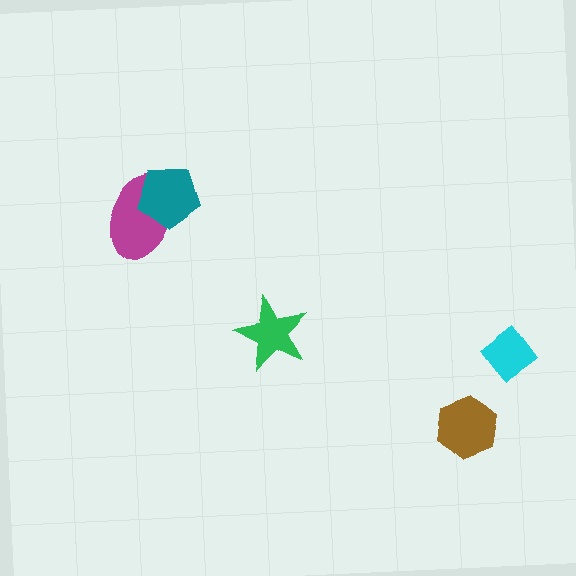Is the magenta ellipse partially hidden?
Yes, it is partially covered by another shape.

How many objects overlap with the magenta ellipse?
1 object overlaps with the magenta ellipse.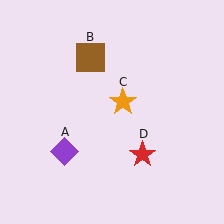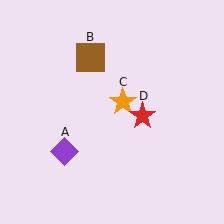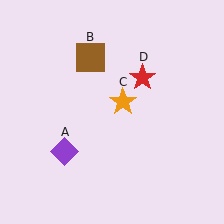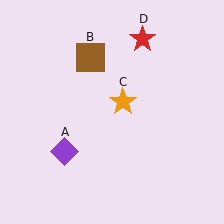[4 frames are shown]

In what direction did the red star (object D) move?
The red star (object D) moved up.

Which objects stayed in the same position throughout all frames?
Purple diamond (object A) and brown square (object B) and orange star (object C) remained stationary.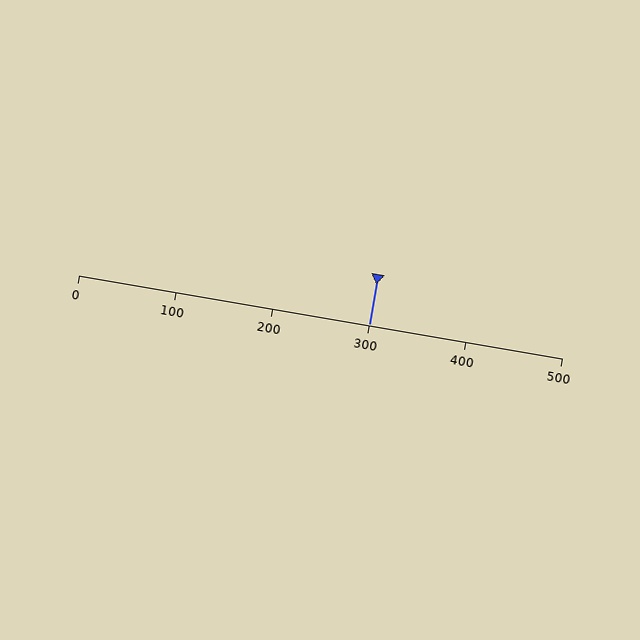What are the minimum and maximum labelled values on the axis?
The axis runs from 0 to 500.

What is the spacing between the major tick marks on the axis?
The major ticks are spaced 100 apart.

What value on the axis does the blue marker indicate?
The marker indicates approximately 300.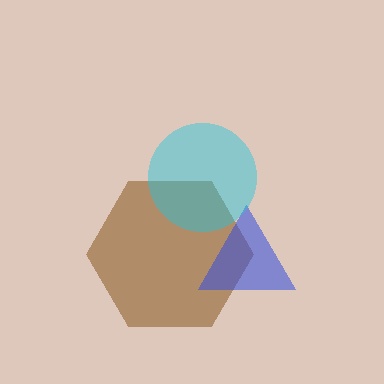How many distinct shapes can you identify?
There are 3 distinct shapes: a brown hexagon, a blue triangle, a cyan circle.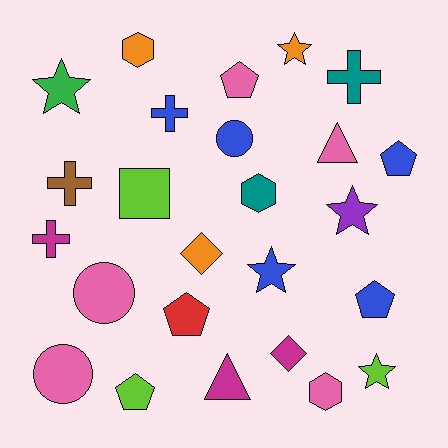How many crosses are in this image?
There are 4 crosses.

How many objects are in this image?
There are 25 objects.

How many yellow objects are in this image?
There are no yellow objects.